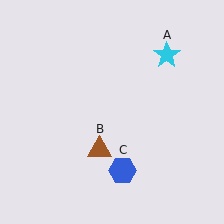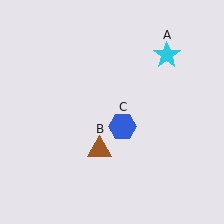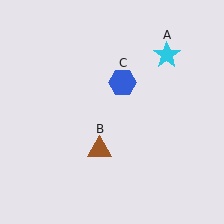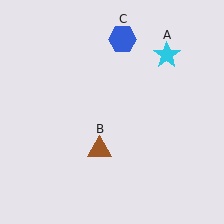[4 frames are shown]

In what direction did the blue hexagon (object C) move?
The blue hexagon (object C) moved up.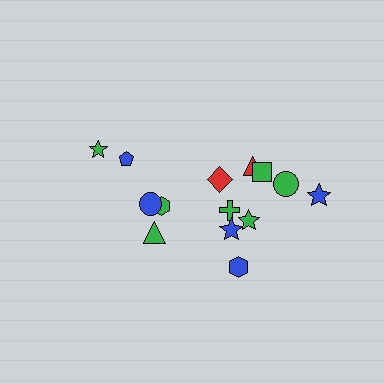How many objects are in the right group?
There are 8 objects.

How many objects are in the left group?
There are 6 objects.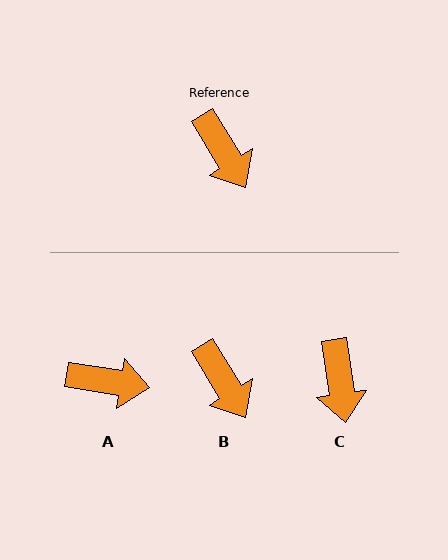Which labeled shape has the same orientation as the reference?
B.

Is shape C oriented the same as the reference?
No, it is off by about 24 degrees.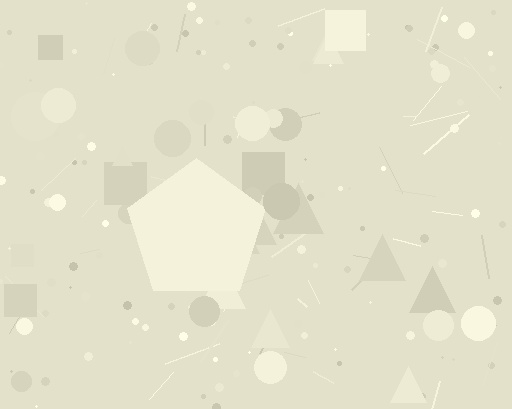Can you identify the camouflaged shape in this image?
The camouflaged shape is a pentagon.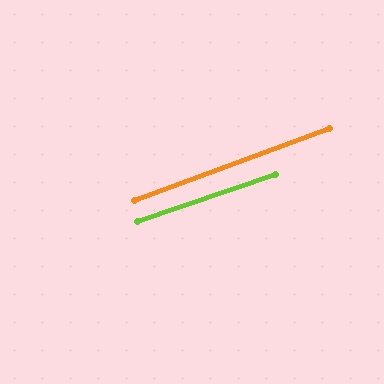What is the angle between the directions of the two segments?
Approximately 1 degree.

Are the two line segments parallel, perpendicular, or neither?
Parallel — their directions differ by only 0.9°.